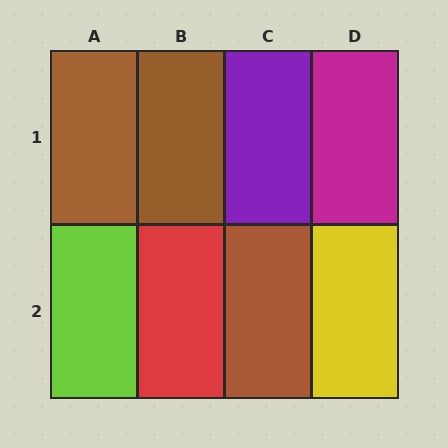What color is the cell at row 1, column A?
Brown.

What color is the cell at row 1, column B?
Brown.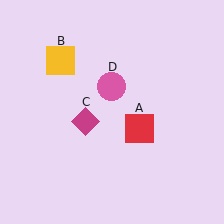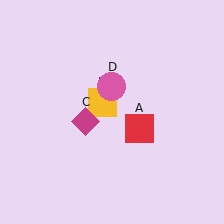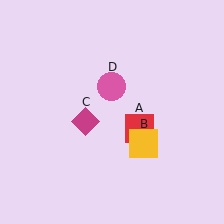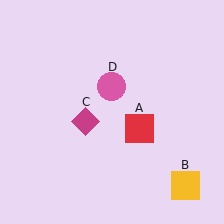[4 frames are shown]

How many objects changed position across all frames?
1 object changed position: yellow square (object B).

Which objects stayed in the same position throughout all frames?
Red square (object A) and magenta diamond (object C) and pink circle (object D) remained stationary.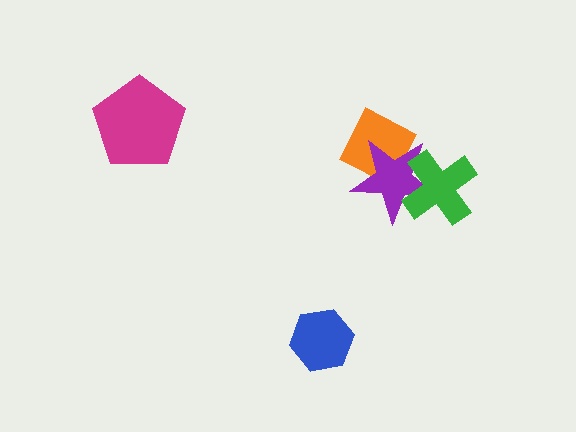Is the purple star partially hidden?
Yes, it is partially covered by another shape.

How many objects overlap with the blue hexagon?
0 objects overlap with the blue hexagon.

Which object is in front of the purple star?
The green cross is in front of the purple star.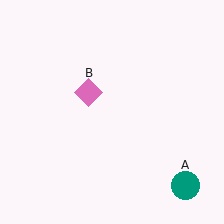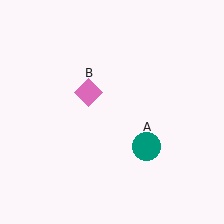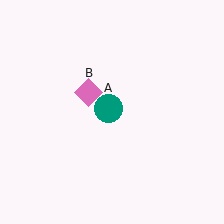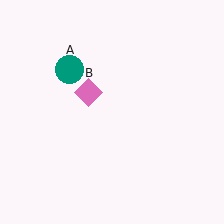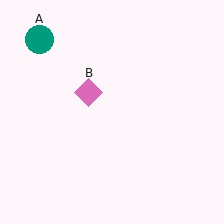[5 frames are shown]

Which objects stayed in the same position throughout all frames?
Pink diamond (object B) remained stationary.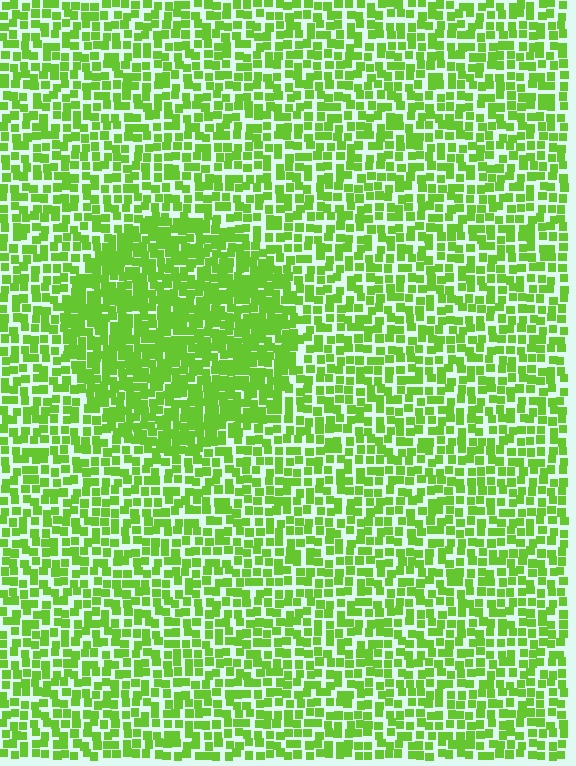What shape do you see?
I see a circle.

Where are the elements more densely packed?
The elements are more densely packed inside the circle boundary.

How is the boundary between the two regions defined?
The boundary is defined by a change in element density (approximately 1.7x ratio). All elements are the same color, size, and shape.